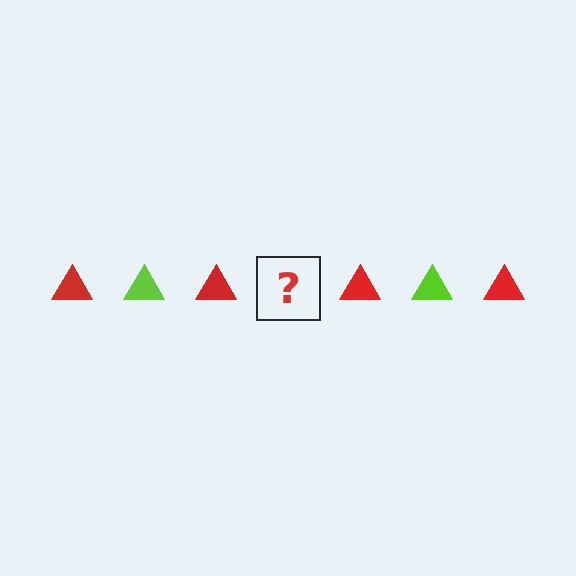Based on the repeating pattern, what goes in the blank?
The blank should be a lime triangle.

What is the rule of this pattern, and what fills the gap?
The rule is that the pattern cycles through red, lime triangles. The gap should be filled with a lime triangle.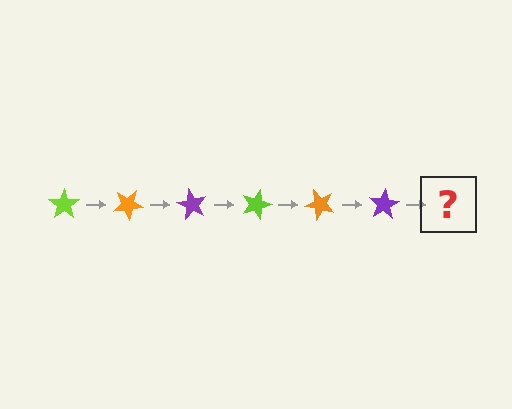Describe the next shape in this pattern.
It should be a lime star, rotated 180 degrees from the start.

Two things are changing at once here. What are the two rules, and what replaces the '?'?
The two rules are that it rotates 30 degrees each step and the color cycles through lime, orange, and purple. The '?' should be a lime star, rotated 180 degrees from the start.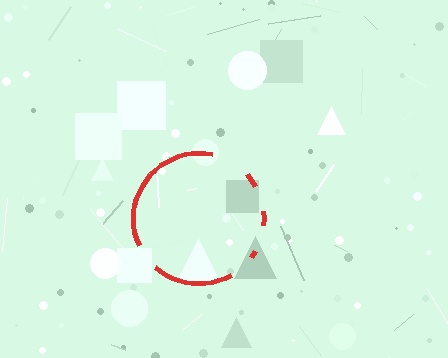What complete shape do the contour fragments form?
The contour fragments form a circle.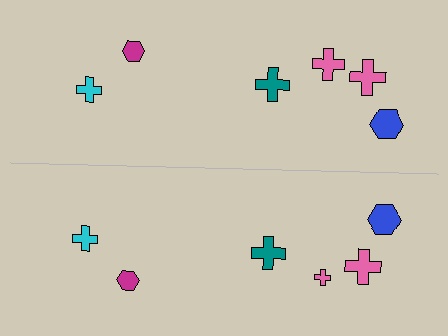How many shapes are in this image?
There are 12 shapes in this image.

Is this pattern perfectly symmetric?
No, the pattern is not perfectly symmetric. The pink cross on the bottom side has a different size than its mirror counterpart.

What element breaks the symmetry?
The pink cross on the bottom side has a different size than its mirror counterpart.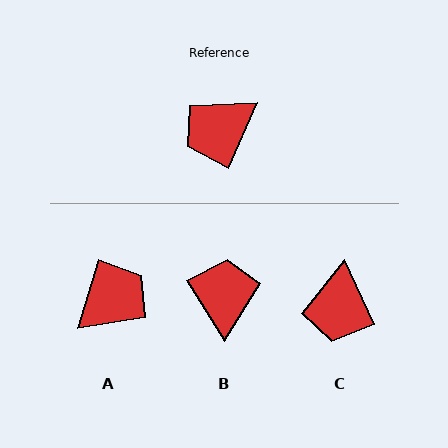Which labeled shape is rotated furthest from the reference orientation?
A, about 173 degrees away.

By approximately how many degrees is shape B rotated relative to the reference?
Approximately 123 degrees clockwise.